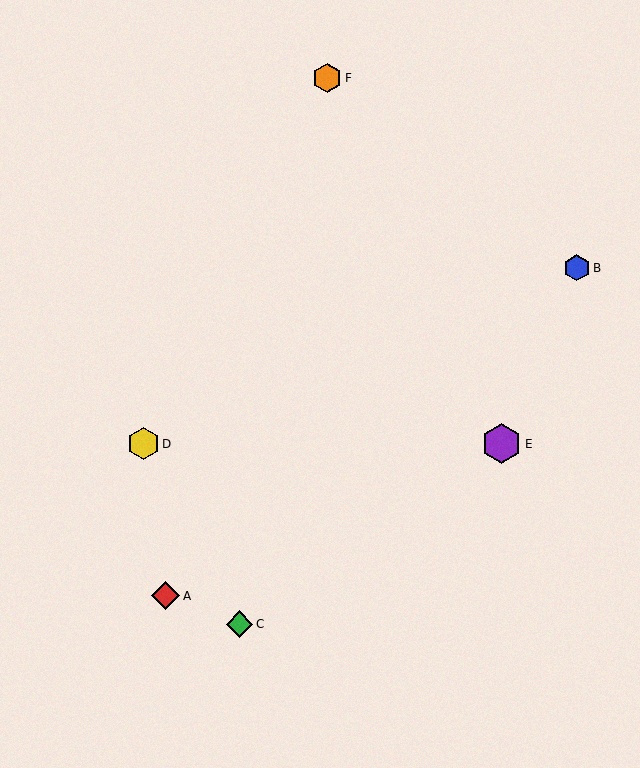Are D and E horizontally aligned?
Yes, both are at y≈444.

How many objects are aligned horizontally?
2 objects (D, E) are aligned horizontally.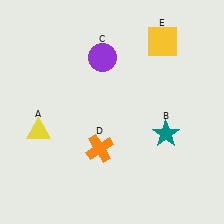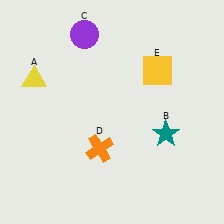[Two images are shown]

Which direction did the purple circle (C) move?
The purple circle (C) moved up.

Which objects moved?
The objects that moved are: the yellow triangle (A), the purple circle (C), the yellow square (E).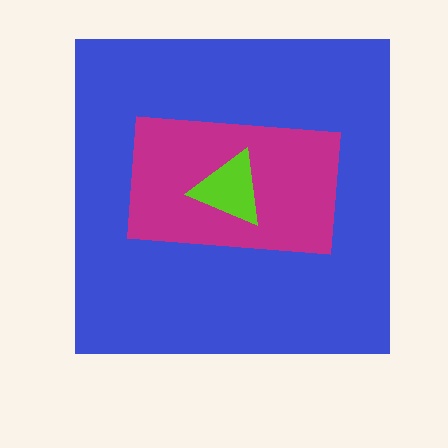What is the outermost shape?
The blue square.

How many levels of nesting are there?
3.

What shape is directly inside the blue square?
The magenta rectangle.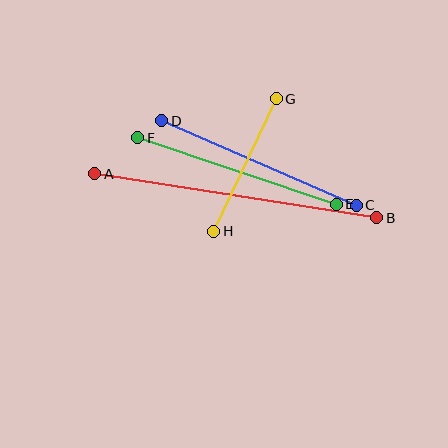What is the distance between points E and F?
The distance is approximately 209 pixels.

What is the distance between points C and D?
The distance is approximately 212 pixels.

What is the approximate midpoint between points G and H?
The midpoint is at approximately (245, 165) pixels.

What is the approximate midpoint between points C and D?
The midpoint is at approximately (259, 163) pixels.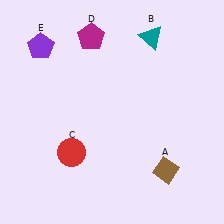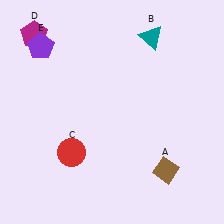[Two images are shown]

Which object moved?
The magenta pentagon (D) moved left.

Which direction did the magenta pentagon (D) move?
The magenta pentagon (D) moved left.